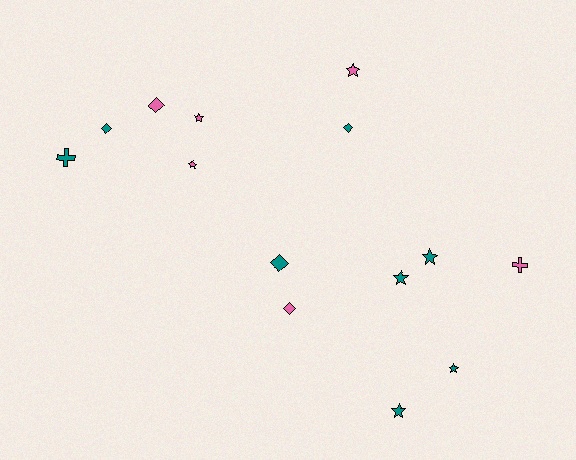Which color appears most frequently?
Teal, with 8 objects.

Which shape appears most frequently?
Star, with 7 objects.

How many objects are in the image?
There are 14 objects.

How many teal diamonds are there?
There are 3 teal diamonds.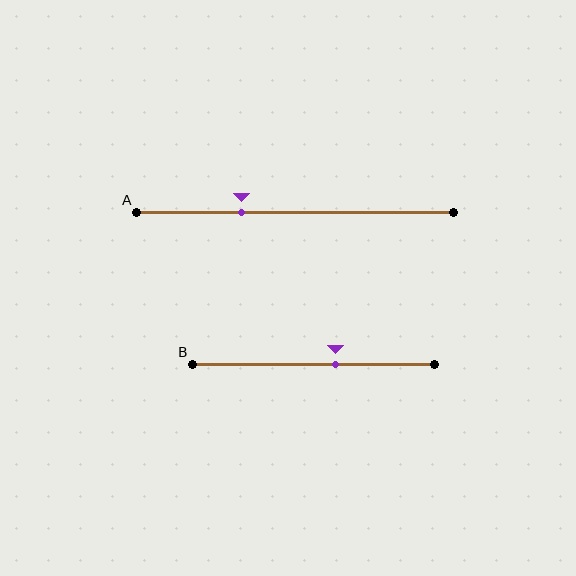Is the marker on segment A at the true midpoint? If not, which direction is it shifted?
No, the marker on segment A is shifted to the left by about 17% of the segment length.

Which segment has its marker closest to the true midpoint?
Segment B has its marker closest to the true midpoint.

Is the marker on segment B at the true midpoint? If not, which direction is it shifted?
No, the marker on segment B is shifted to the right by about 9% of the segment length.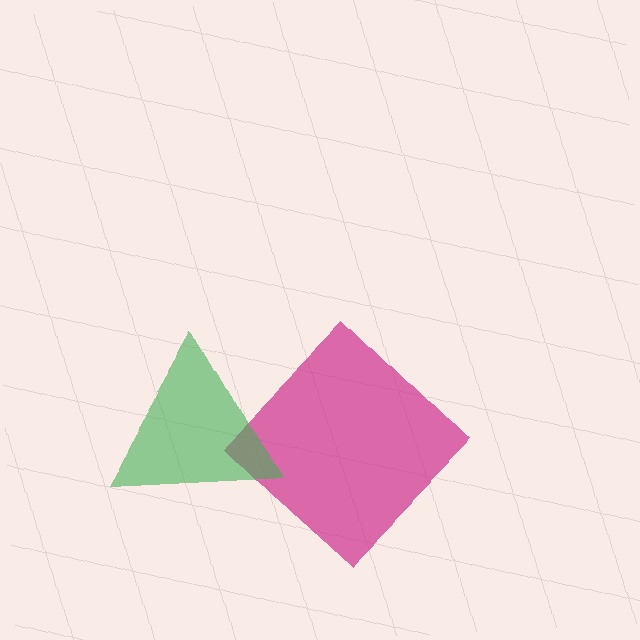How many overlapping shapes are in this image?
There are 2 overlapping shapes in the image.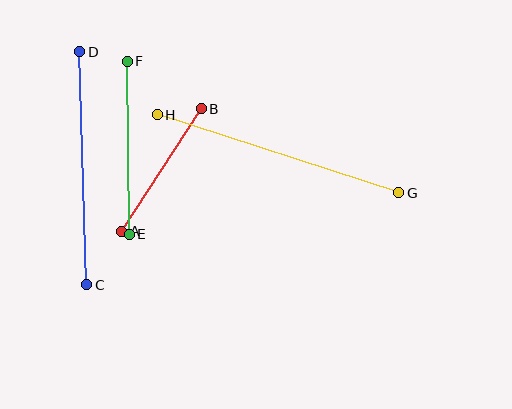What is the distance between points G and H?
The distance is approximately 254 pixels.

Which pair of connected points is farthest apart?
Points G and H are farthest apart.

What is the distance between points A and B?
The distance is approximately 146 pixels.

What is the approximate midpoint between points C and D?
The midpoint is at approximately (83, 168) pixels.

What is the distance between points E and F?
The distance is approximately 173 pixels.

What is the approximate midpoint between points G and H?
The midpoint is at approximately (278, 154) pixels.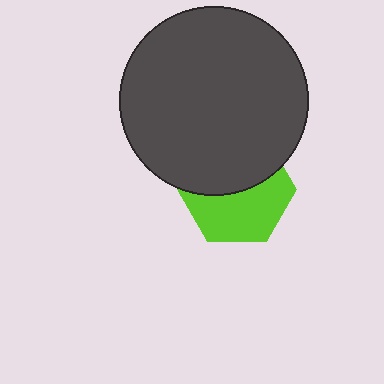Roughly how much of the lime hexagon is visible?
About half of it is visible (roughly 52%).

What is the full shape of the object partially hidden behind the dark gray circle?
The partially hidden object is a lime hexagon.